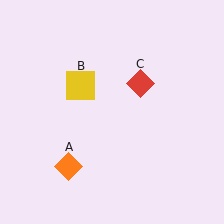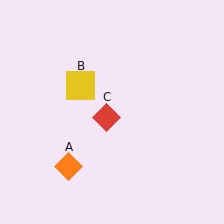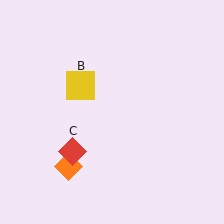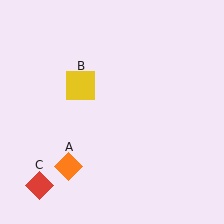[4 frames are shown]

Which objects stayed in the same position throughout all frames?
Orange diamond (object A) and yellow square (object B) remained stationary.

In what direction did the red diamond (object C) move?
The red diamond (object C) moved down and to the left.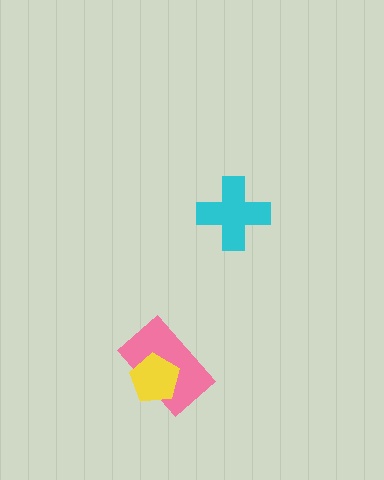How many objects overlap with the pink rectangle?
1 object overlaps with the pink rectangle.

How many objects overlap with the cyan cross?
0 objects overlap with the cyan cross.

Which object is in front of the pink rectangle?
The yellow pentagon is in front of the pink rectangle.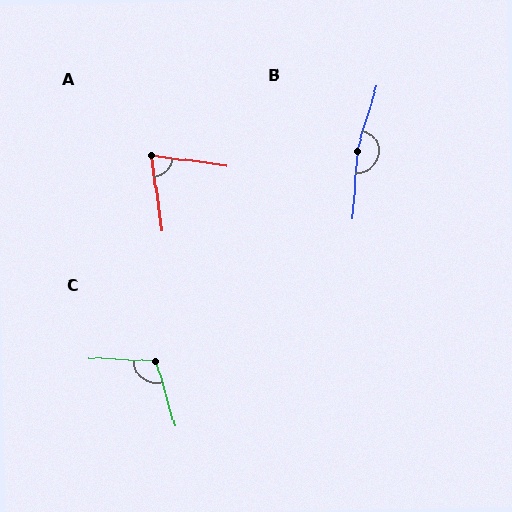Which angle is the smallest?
A, at approximately 74 degrees.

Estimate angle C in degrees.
Approximately 109 degrees.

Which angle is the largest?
B, at approximately 168 degrees.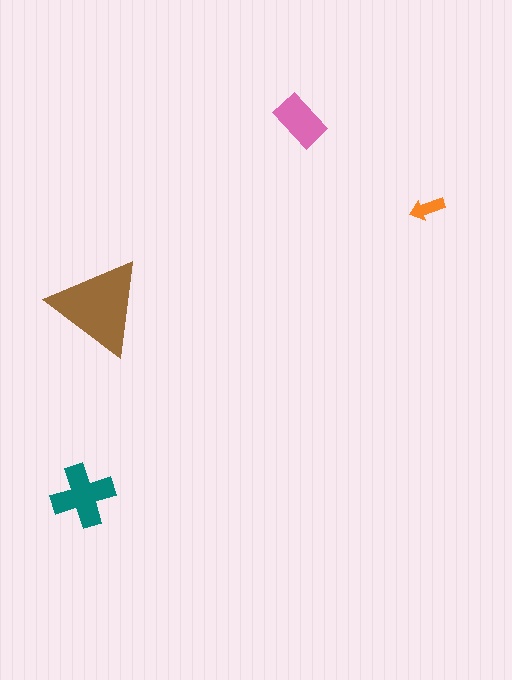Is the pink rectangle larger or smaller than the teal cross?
Smaller.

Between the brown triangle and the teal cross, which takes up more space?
The brown triangle.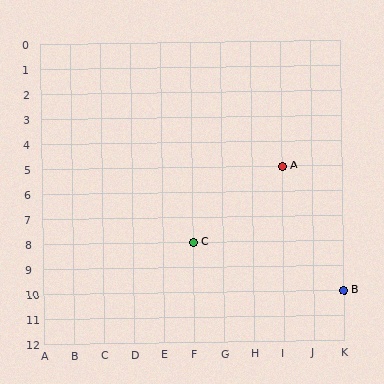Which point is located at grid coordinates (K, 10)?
Point B is at (K, 10).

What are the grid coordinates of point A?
Point A is at grid coordinates (I, 5).